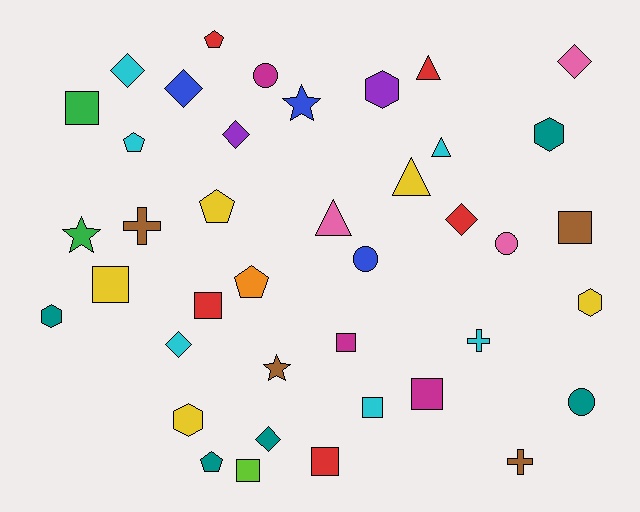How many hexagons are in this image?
There are 5 hexagons.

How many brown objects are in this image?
There are 4 brown objects.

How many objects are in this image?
There are 40 objects.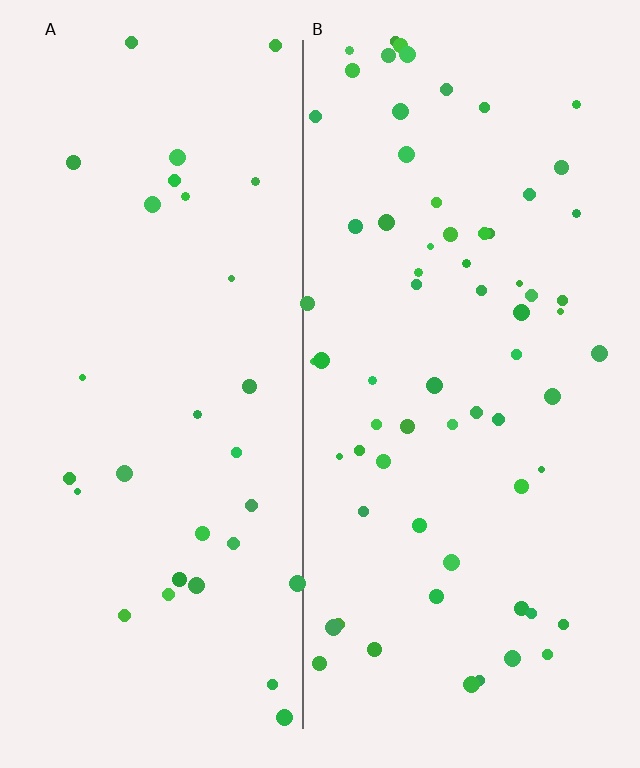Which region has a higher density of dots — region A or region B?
B (the right).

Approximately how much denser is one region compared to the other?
Approximately 2.2× — region B over region A.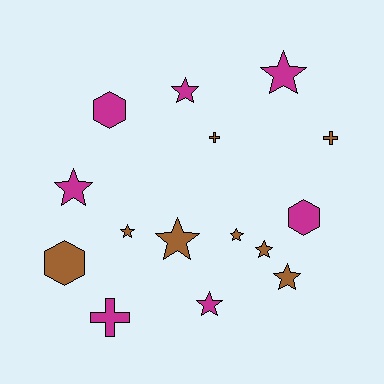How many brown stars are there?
There are 5 brown stars.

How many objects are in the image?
There are 15 objects.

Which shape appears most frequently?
Star, with 9 objects.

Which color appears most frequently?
Brown, with 8 objects.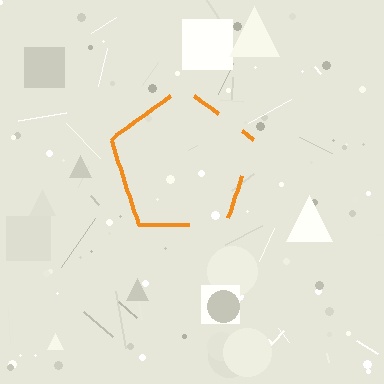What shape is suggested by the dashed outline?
The dashed outline suggests a pentagon.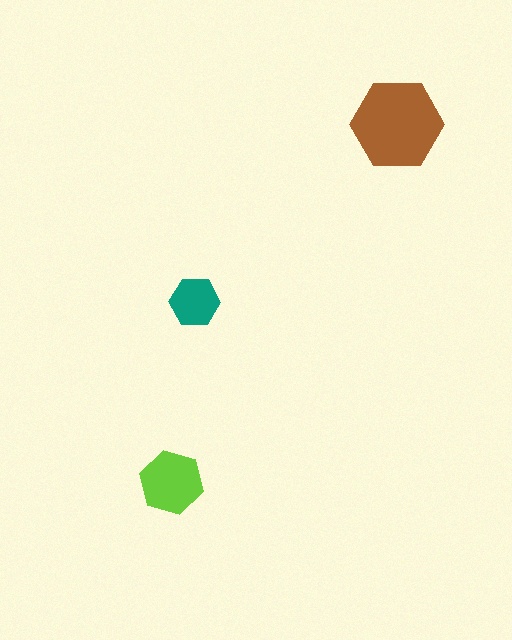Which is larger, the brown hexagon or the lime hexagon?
The brown one.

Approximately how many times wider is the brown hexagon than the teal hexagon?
About 2 times wider.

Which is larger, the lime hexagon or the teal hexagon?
The lime one.